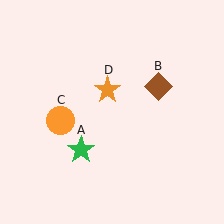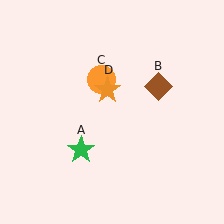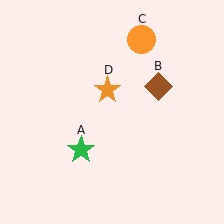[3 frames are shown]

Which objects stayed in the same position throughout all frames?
Green star (object A) and brown diamond (object B) and orange star (object D) remained stationary.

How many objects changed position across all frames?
1 object changed position: orange circle (object C).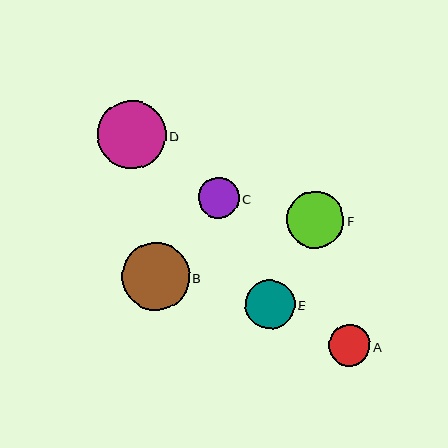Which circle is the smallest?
Circle C is the smallest with a size of approximately 41 pixels.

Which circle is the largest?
Circle D is the largest with a size of approximately 68 pixels.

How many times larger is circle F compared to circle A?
Circle F is approximately 1.4 times the size of circle A.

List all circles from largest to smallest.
From largest to smallest: D, B, F, E, A, C.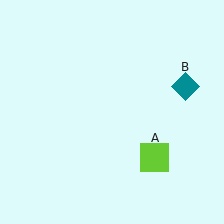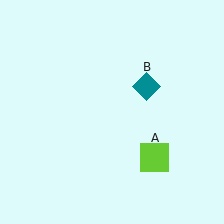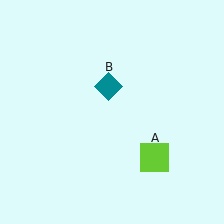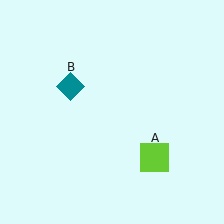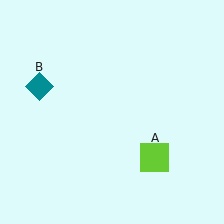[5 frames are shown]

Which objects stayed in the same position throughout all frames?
Lime square (object A) remained stationary.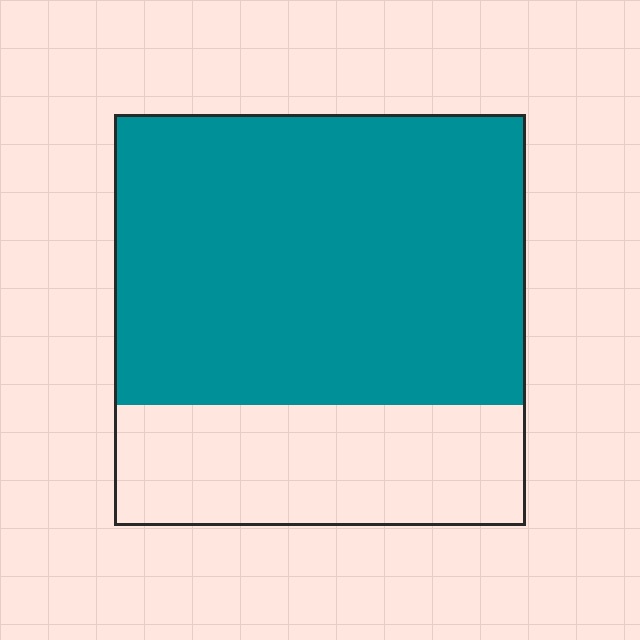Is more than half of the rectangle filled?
Yes.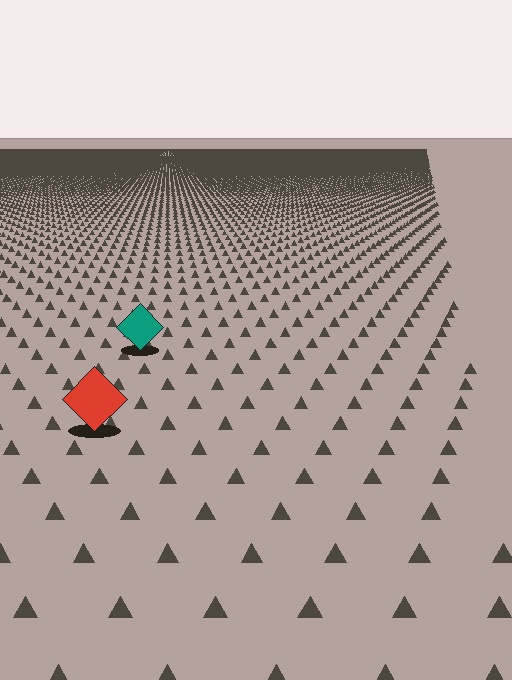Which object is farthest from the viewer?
The teal diamond is farthest from the viewer. It appears smaller and the ground texture around it is denser.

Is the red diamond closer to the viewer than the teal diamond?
Yes. The red diamond is closer — you can tell from the texture gradient: the ground texture is coarser near it.